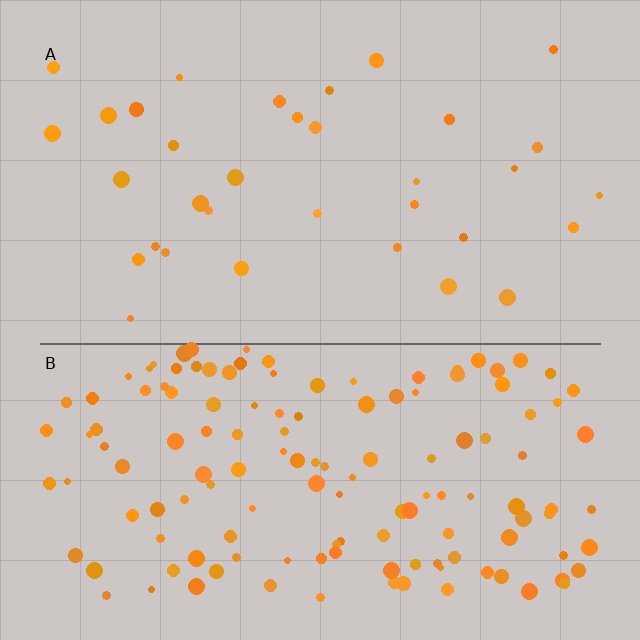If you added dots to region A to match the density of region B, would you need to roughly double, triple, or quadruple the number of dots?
Approximately quadruple.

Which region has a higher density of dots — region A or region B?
B (the bottom).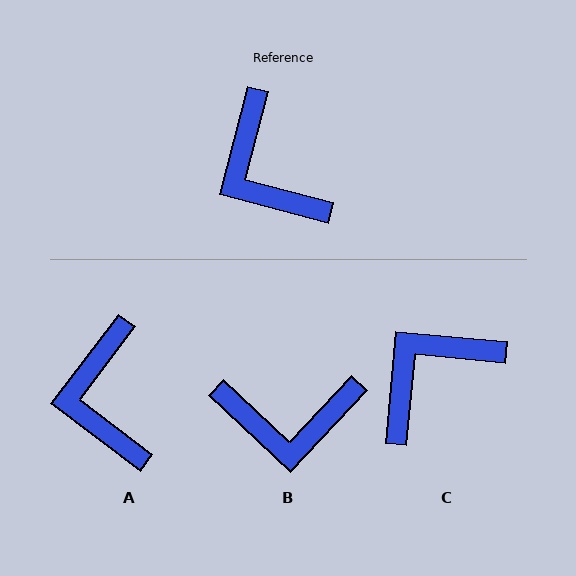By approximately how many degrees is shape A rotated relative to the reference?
Approximately 23 degrees clockwise.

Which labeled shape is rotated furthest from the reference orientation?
C, about 81 degrees away.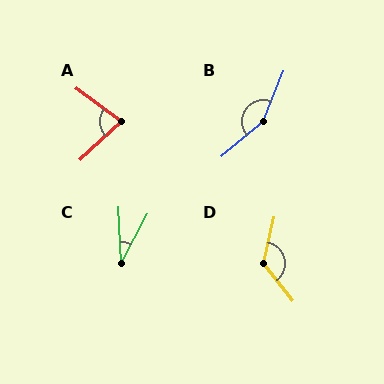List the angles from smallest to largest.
C (31°), A (79°), D (130°), B (152°).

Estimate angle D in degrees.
Approximately 130 degrees.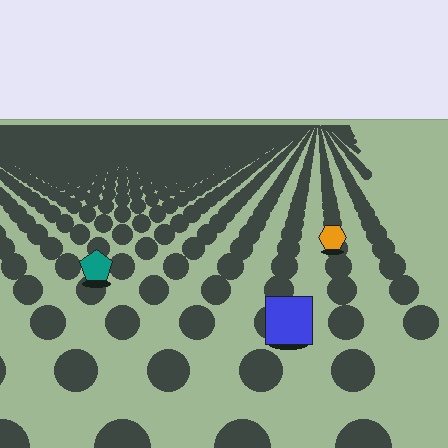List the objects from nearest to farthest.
From nearest to farthest: the blue square, the teal pentagon, the orange hexagon.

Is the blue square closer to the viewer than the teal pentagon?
Yes. The blue square is closer — you can tell from the texture gradient: the ground texture is coarser near it.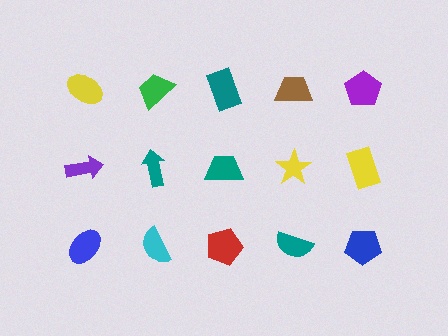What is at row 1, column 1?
A yellow ellipse.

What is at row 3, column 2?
A cyan semicircle.